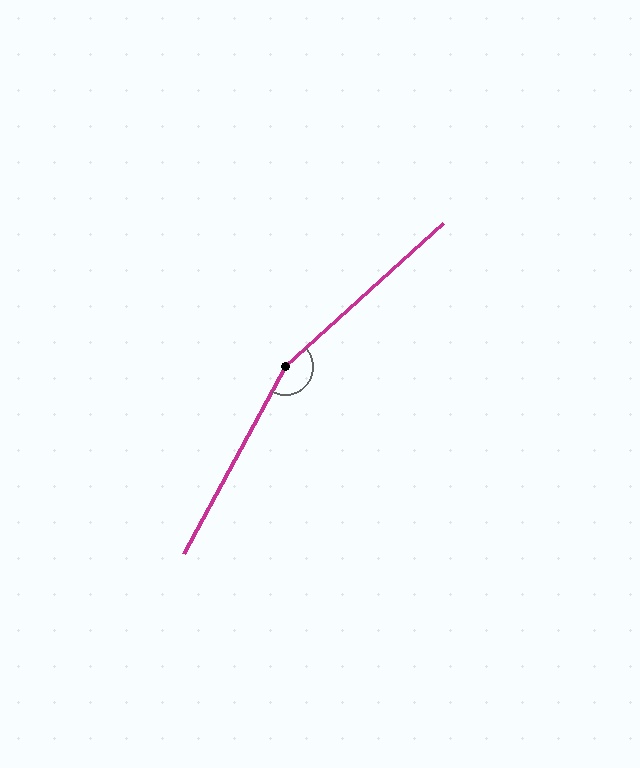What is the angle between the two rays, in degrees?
Approximately 161 degrees.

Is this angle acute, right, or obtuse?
It is obtuse.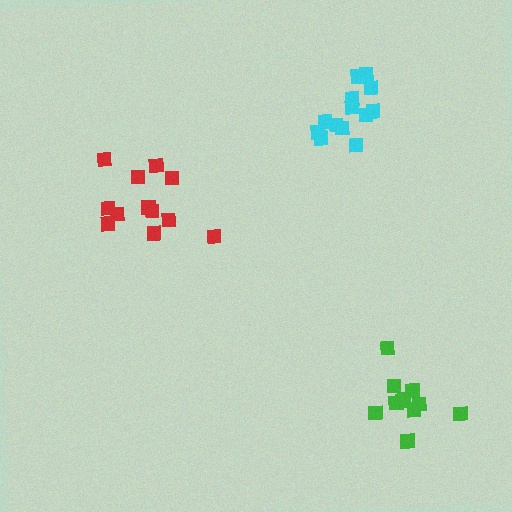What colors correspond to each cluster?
The clusters are colored: green, red, cyan.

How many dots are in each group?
Group 1: 11 dots, Group 2: 12 dots, Group 3: 13 dots (36 total).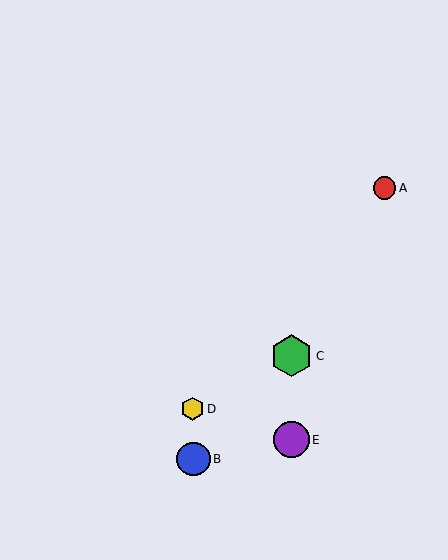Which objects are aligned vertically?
Objects C, E are aligned vertically.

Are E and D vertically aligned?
No, E is at x≈292 and D is at x≈193.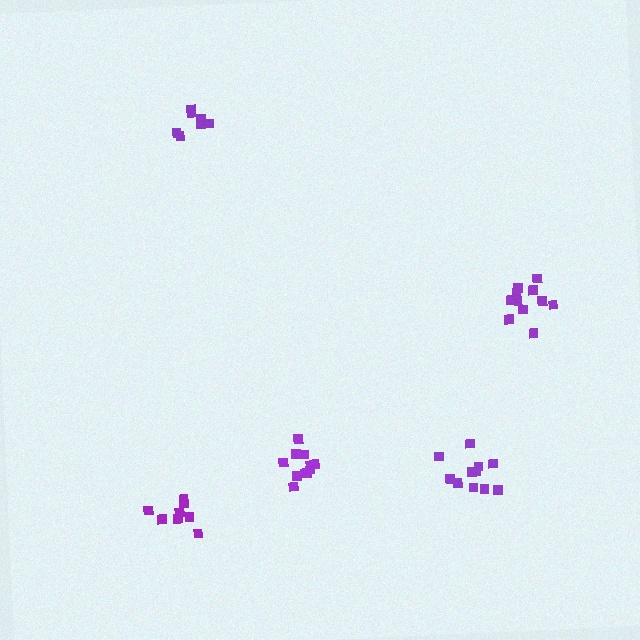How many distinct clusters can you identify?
There are 5 distinct clusters.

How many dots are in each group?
Group 1: 11 dots, Group 2: 7 dots, Group 3: 8 dots, Group 4: 11 dots, Group 5: 11 dots (48 total).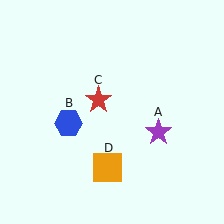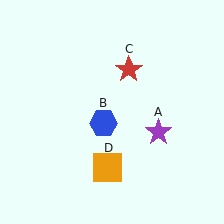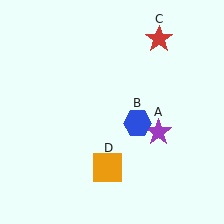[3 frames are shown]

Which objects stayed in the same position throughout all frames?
Purple star (object A) and orange square (object D) remained stationary.